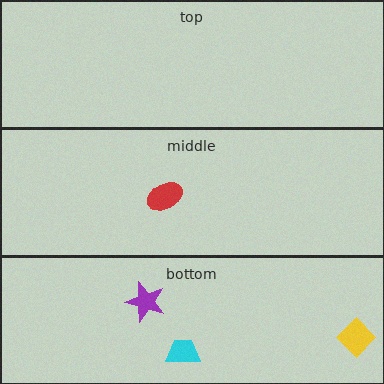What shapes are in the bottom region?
The purple star, the cyan trapezoid, the yellow diamond.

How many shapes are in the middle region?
1.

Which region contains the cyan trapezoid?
The bottom region.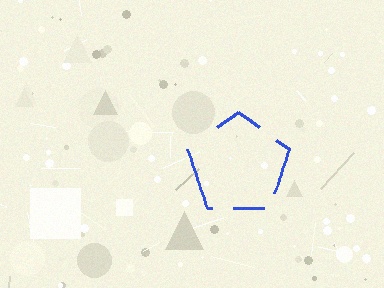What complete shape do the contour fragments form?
The contour fragments form a pentagon.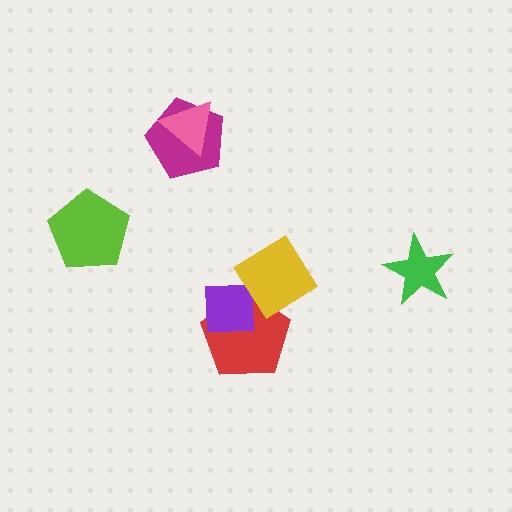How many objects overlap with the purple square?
2 objects overlap with the purple square.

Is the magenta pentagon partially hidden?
Yes, it is partially covered by another shape.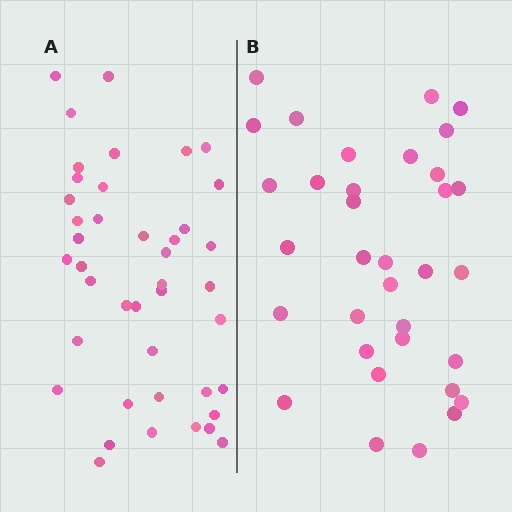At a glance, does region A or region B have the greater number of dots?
Region A (the left region) has more dots.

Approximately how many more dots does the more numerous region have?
Region A has roughly 8 or so more dots than region B.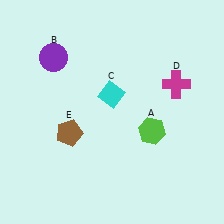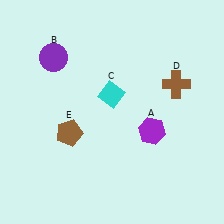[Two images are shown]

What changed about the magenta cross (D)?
In Image 1, D is magenta. In Image 2, it changed to brown.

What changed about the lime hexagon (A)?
In Image 1, A is lime. In Image 2, it changed to purple.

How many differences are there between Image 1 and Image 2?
There are 2 differences between the two images.